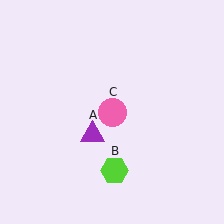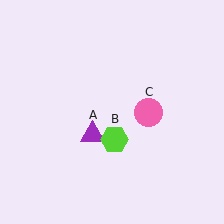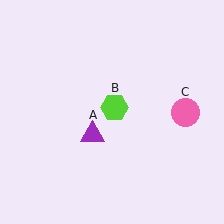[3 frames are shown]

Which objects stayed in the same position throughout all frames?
Purple triangle (object A) remained stationary.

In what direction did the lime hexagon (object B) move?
The lime hexagon (object B) moved up.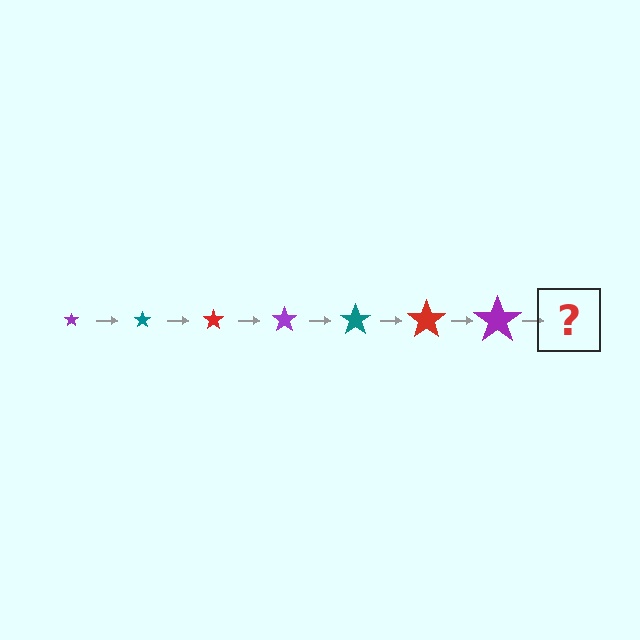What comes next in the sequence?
The next element should be a teal star, larger than the previous one.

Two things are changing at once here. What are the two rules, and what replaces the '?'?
The two rules are that the star grows larger each step and the color cycles through purple, teal, and red. The '?' should be a teal star, larger than the previous one.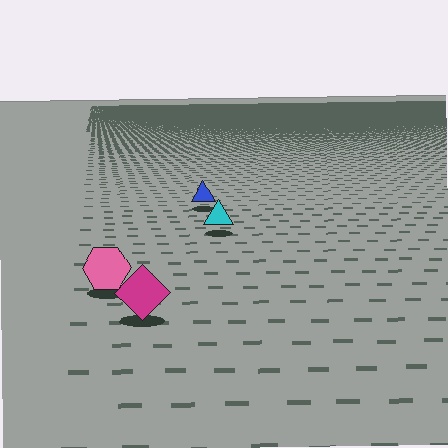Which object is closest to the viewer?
The magenta diamond is closest. The texture marks near it are larger and more spread out.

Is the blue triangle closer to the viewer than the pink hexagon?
No. The pink hexagon is closer — you can tell from the texture gradient: the ground texture is coarser near it.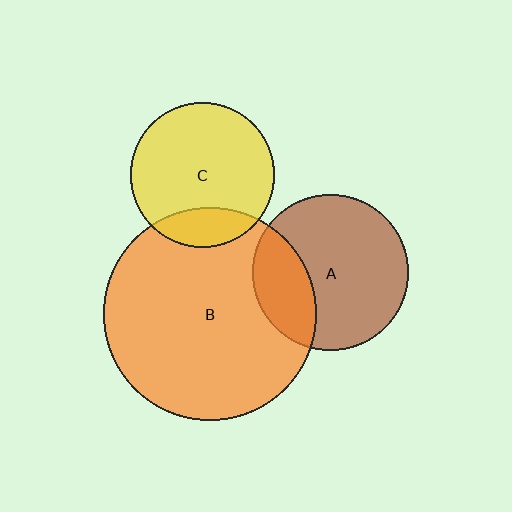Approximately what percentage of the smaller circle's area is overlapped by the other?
Approximately 20%.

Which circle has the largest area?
Circle B (orange).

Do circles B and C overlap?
Yes.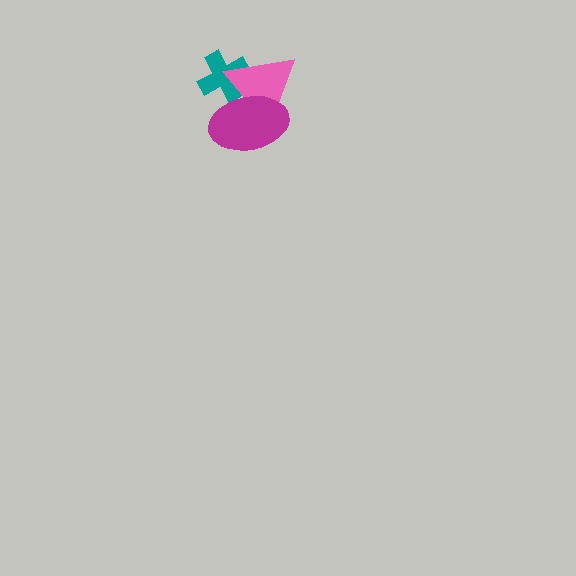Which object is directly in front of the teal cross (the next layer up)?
The pink triangle is directly in front of the teal cross.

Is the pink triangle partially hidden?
Yes, it is partially covered by another shape.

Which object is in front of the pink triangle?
The magenta ellipse is in front of the pink triangle.